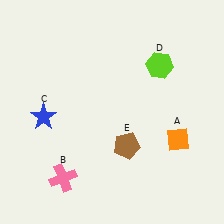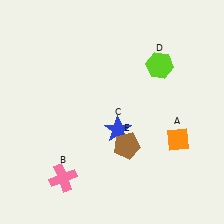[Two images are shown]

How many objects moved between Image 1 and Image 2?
1 object moved between the two images.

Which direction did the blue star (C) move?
The blue star (C) moved right.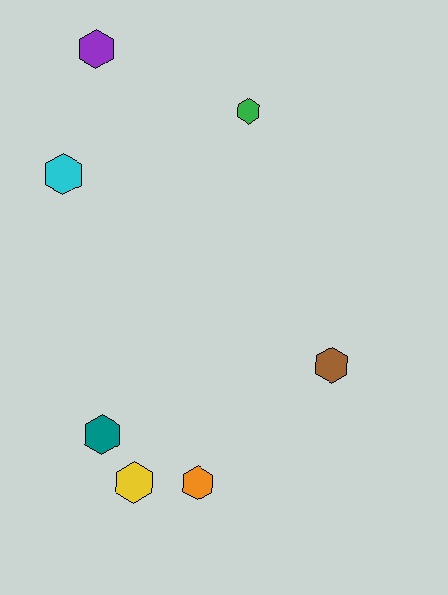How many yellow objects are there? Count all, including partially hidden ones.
There is 1 yellow object.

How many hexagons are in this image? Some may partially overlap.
There are 7 hexagons.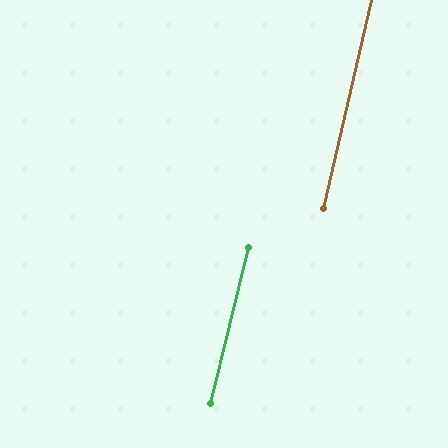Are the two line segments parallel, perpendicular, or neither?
Parallel — their directions differ by only 0.8°.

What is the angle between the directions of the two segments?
Approximately 1 degree.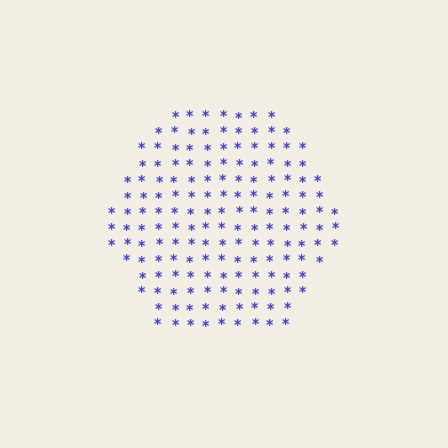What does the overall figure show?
The overall figure shows a hexagon.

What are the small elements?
The small elements are asterisks.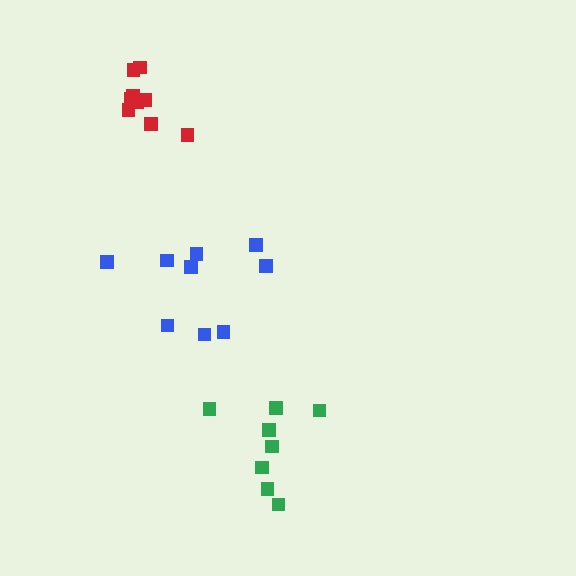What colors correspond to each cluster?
The clusters are colored: blue, green, red.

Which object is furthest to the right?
The green cluster is rightmost.